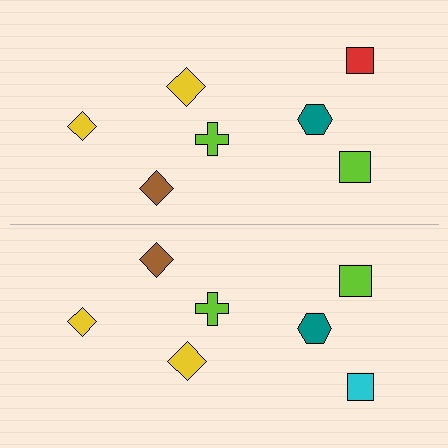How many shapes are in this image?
There are 14 shapes in this image.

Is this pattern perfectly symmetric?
No, the pattern is not perfectly symmetric. The cyan square on the bottom side breaks the symmetry — its mirror counterpart is red.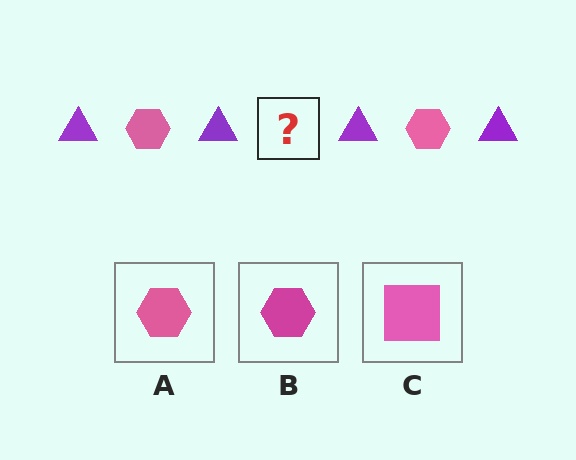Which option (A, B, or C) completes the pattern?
A.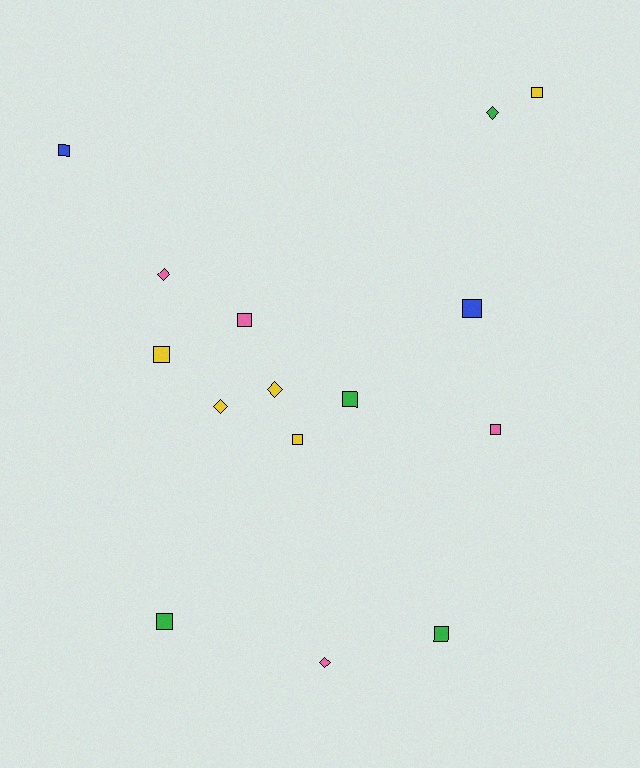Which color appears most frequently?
Yellow, with 5 objects.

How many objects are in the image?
There are 15 objects.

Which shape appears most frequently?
Square, with 10 objects.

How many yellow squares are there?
There are 3 yellow squares.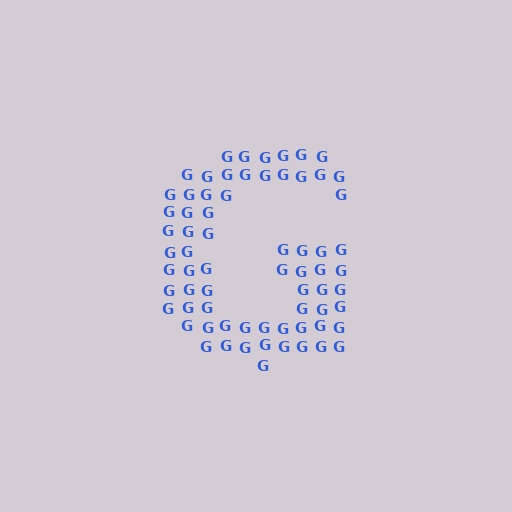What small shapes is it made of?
It is made of small letter G's.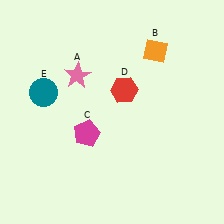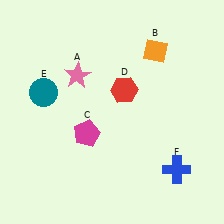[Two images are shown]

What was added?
A blue cross (F) was added in Image 2.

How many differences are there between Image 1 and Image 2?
There is 1 difference between the two images.